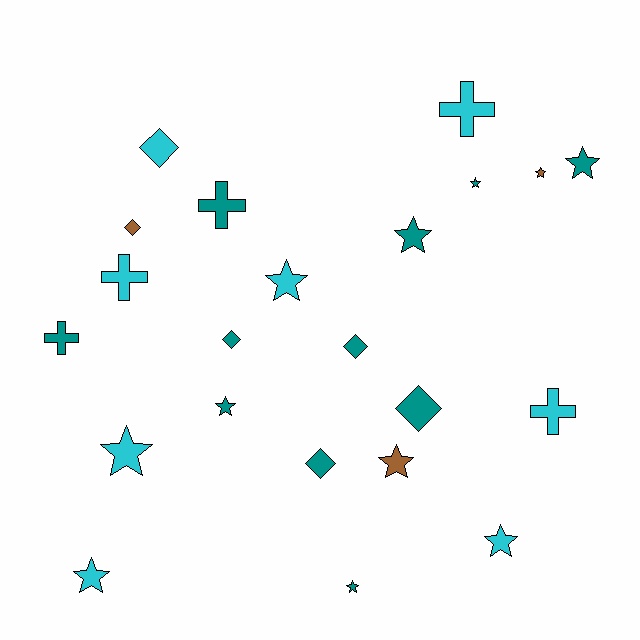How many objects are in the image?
There are 22 objects.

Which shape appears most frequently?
Star, with 11 objects.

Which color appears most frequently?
Teal, with 11 objects.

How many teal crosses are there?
There are 2 teal crosses.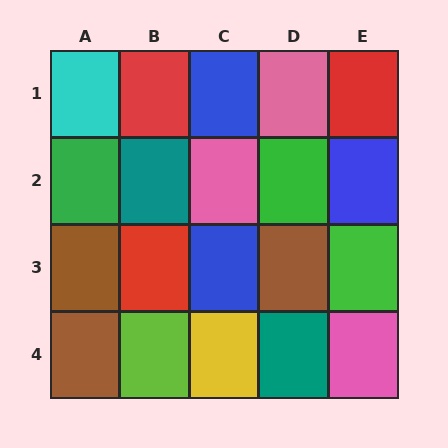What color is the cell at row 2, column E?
Blue.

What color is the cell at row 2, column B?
Teal.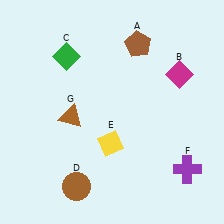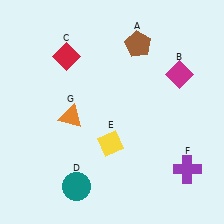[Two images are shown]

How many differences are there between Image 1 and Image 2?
There are 3 differences between the two images.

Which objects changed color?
C changed from green to red. D changed from brown to teal. G changed from brown to orange.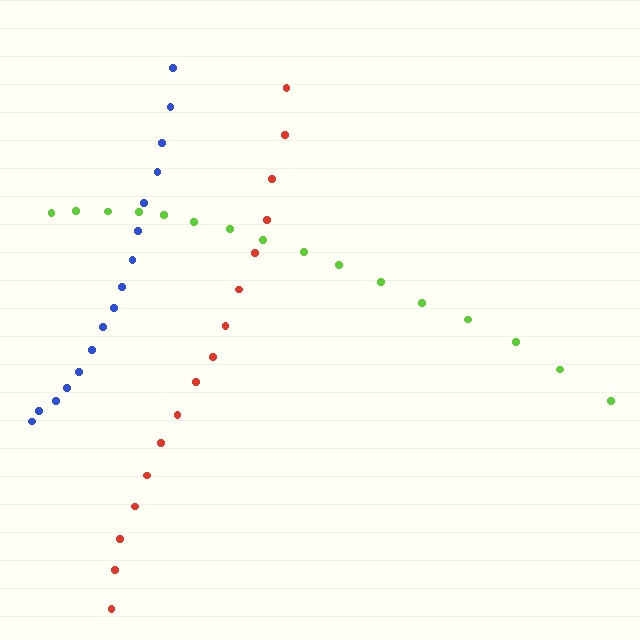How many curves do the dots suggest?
There are 3 distinct paths.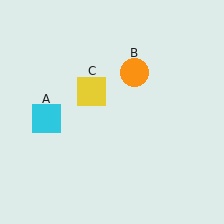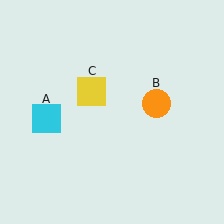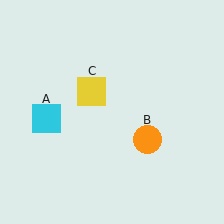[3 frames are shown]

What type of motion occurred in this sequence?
The orange circle (object B) rotated clockwise around the center of the scene.